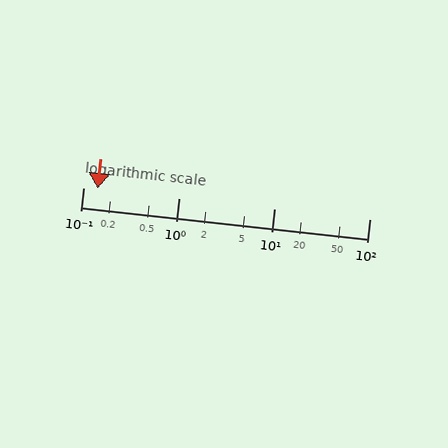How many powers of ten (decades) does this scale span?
The scale spans 3 decades, from 0.1 to 100.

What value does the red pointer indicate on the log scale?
The pointer indicates approximately 0.14.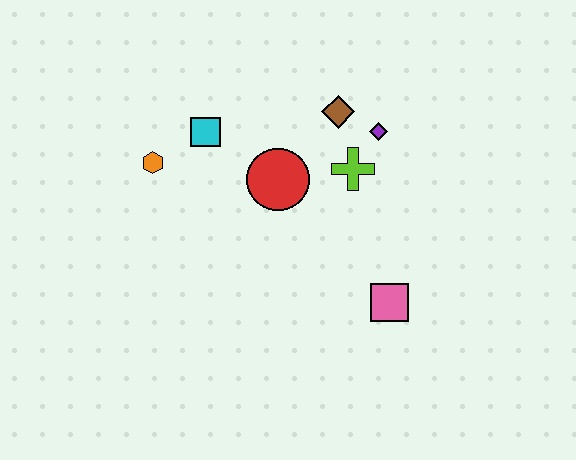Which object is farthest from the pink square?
The orange hexagon is farthest from the pink square.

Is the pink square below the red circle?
Yes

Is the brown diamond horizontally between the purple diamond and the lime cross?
No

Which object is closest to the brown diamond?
The purple diamond is closest to the brown diamond.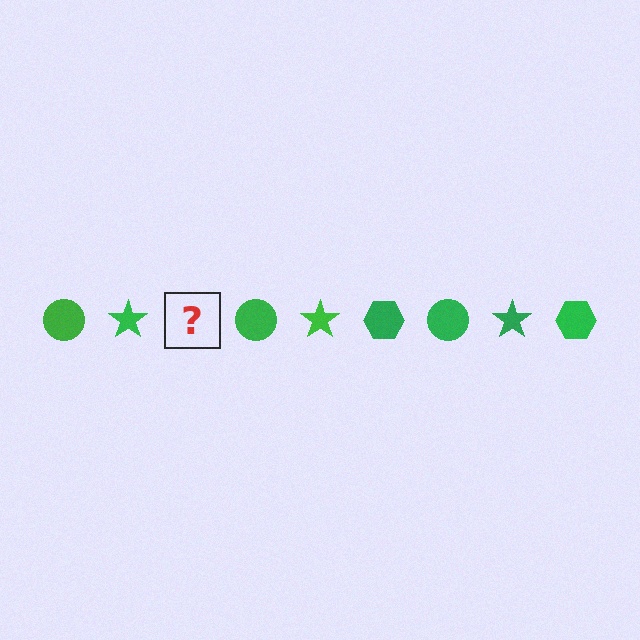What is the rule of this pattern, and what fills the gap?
The rule is that the pattern cycles through circle, star, hexagon shapes in green. The gap should be filled with a green hexagon.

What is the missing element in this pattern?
The missing element is a green hexagon.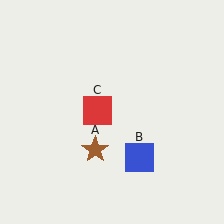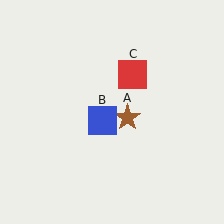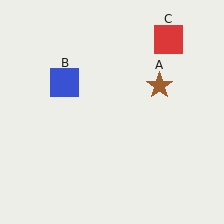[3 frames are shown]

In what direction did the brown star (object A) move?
The brown star (object A) moved up and to the right.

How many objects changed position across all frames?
3 objects changed position: brown star (object A), blue square (object B), red square (object C).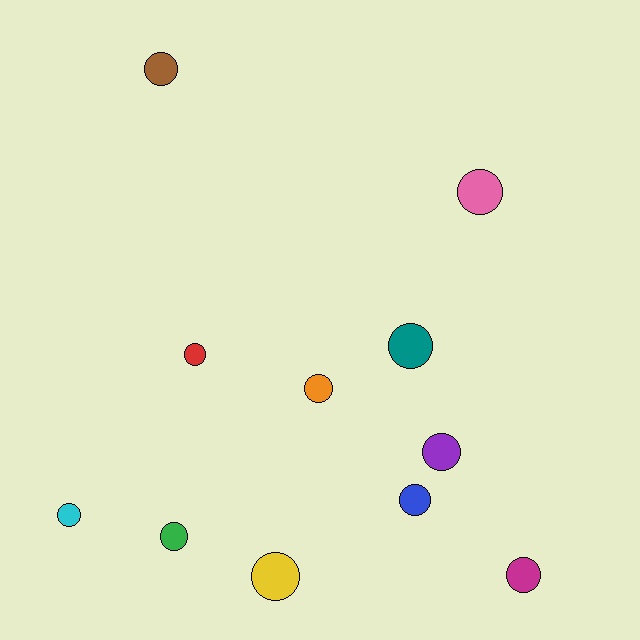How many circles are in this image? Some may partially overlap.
There are 11 circles.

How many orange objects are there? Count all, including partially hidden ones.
There is 1 orange object.